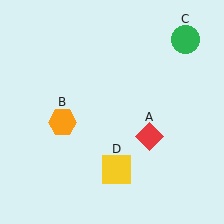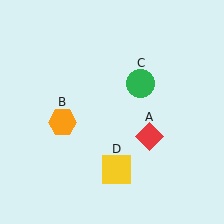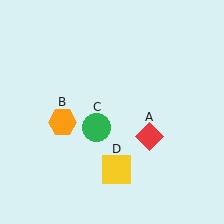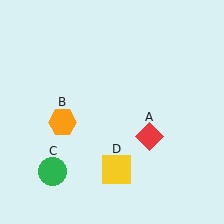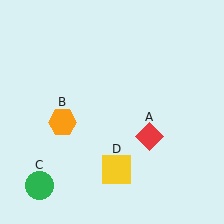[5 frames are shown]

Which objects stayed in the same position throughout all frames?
Red diamond (object A) and orange hexagon (object B) and yellow square (object D) remained stationary.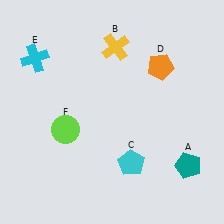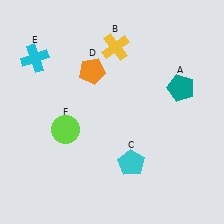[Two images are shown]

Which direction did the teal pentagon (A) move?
The teal pentagon (A) moved up.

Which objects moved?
The objects that moved are: the teal pentagon (A), the orange pentagon (D).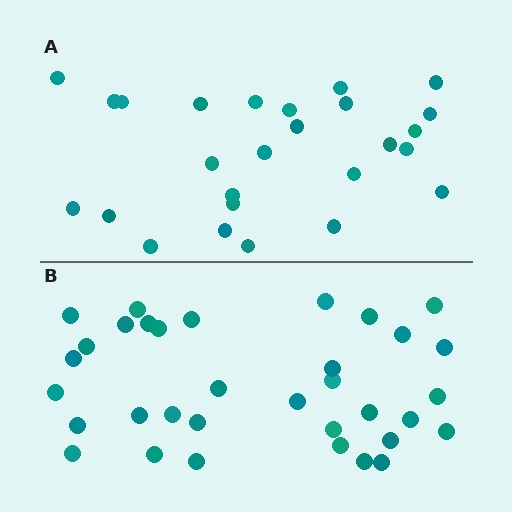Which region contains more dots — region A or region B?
Region B (the bottom region) has more dots.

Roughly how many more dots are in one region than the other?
Region B has roughly 8 or so more dots than region A.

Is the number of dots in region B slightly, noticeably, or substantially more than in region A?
Region B has noticeably more, but not dramatically so. The ratio is roughly 1.3 to 1.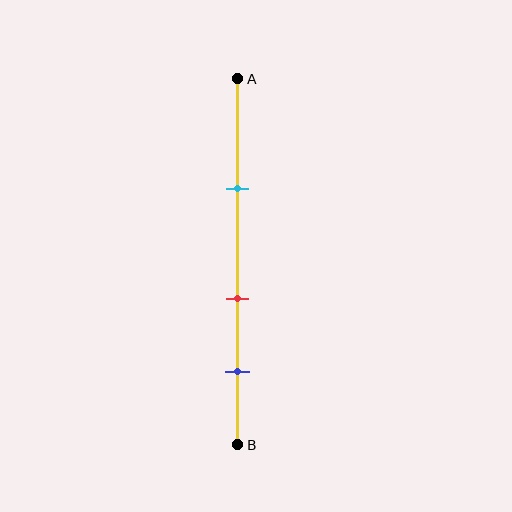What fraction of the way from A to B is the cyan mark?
The cyan mark is approximately 30% (0.3) of the way from A to B.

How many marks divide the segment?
There are 3 marks dividing the segment.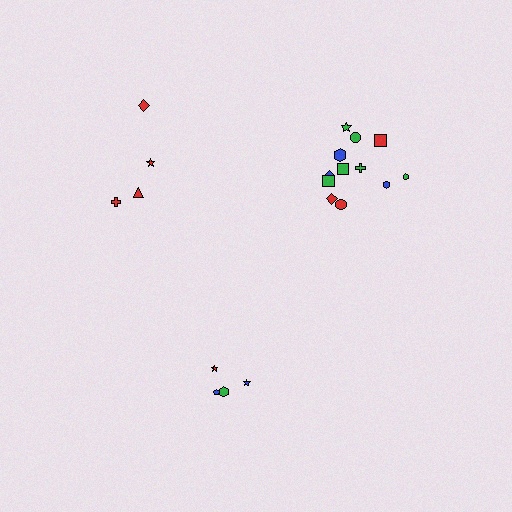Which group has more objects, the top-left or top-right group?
The top-right group.